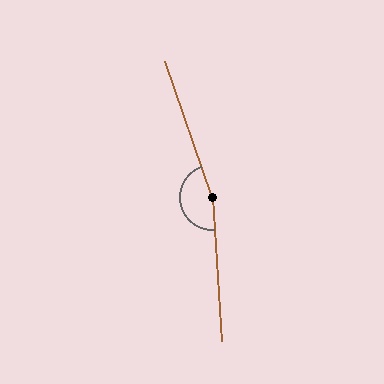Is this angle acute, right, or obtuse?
It is obtuse.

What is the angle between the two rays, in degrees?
Approximately 164 degrees.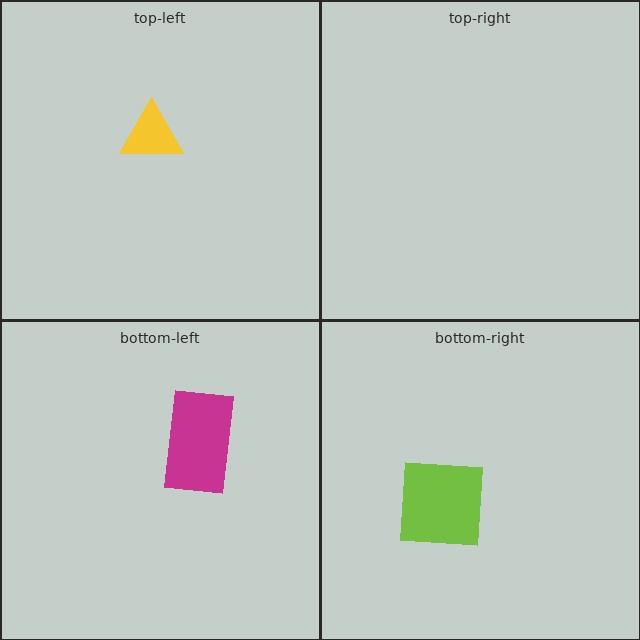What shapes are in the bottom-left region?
The magenta rectangle.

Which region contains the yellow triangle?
The top-left region.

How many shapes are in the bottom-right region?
1.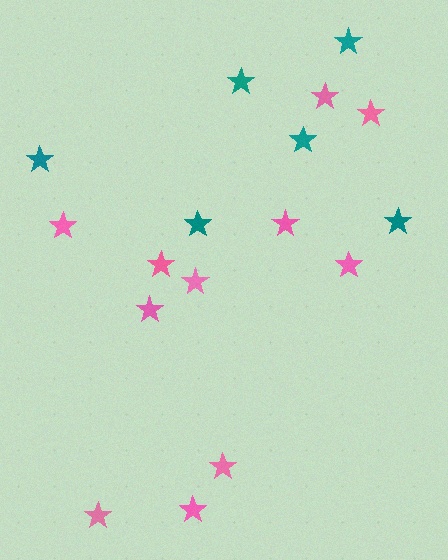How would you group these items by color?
There are 2 groups: one group of pink stars (11) and one group of teal stars (6).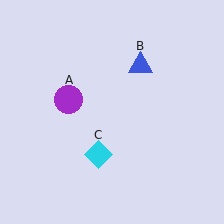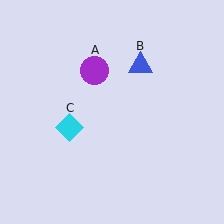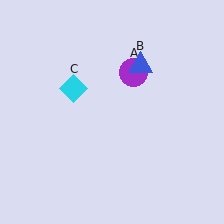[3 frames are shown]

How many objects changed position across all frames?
2 objects changed position: purple circle (object A), cyan diamond (object C).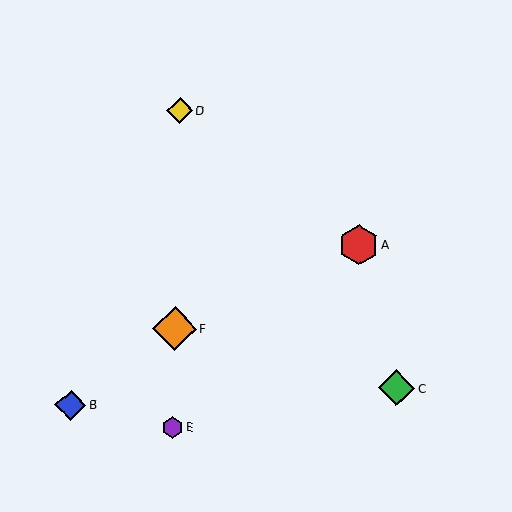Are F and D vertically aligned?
Yes, both are at x≈175.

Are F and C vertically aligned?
No, F is at x≈175 and C is at x≈397.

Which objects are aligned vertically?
Objects D, E, F are aligned vertically.